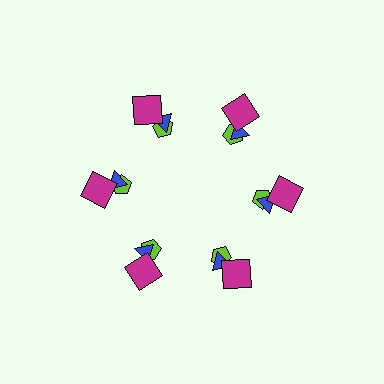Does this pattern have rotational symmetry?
Yes, this pattern has 6-fold rotational symmetry. It looks the same after rotating 60 degrees around the center.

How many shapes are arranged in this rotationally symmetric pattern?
There are 18 shapes, arranged in 6 groups of 3.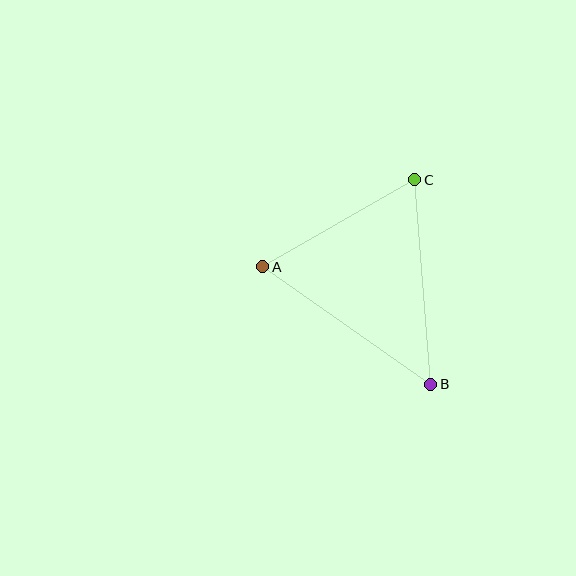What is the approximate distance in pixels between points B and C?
The distance between B and C is approximately 205 pixels.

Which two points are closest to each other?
Points A and C are closest to each other.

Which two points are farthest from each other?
Points A and B are farthest from each other.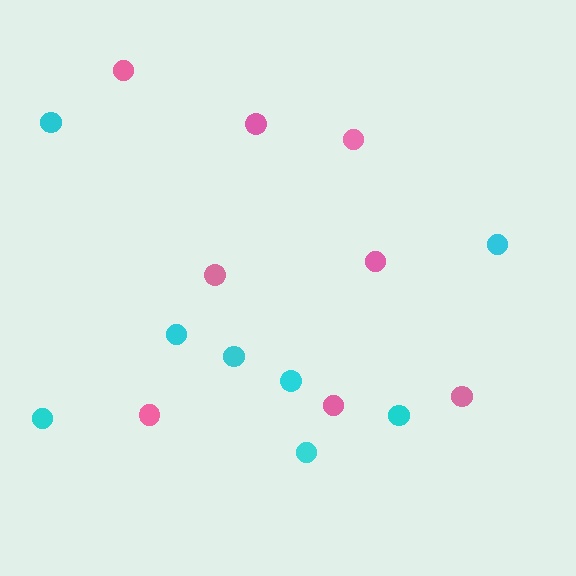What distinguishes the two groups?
There are 2 groups: one group of cyan circles (8) and one group of pink circles (8).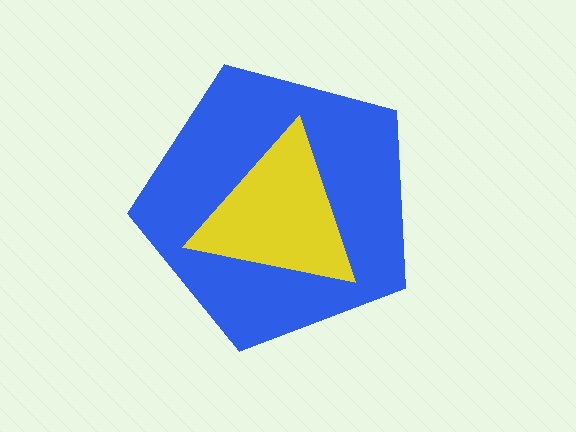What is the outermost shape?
The blue pentagon.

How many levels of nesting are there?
2.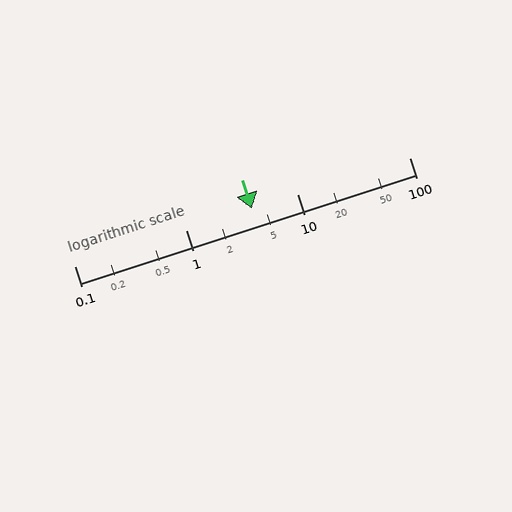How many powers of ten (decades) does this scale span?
The scale spans 3 decades, from 0.1 to 100.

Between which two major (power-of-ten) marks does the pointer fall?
The pointer is between 1 and 10.